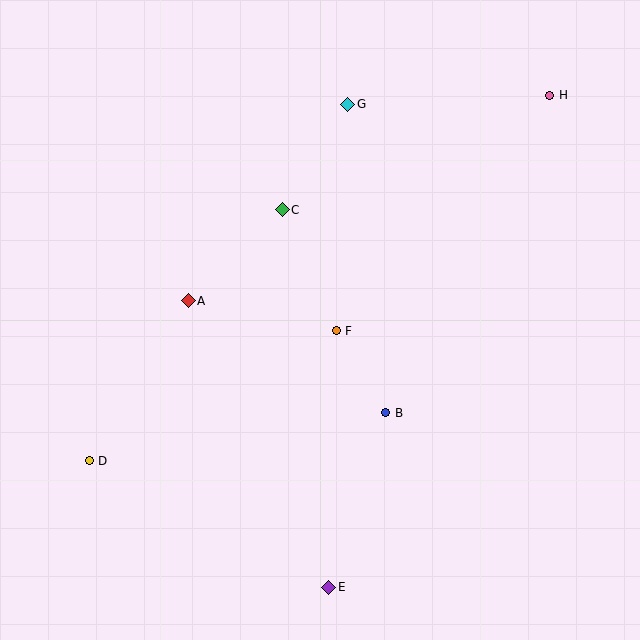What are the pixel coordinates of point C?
Point C is at (282, 210).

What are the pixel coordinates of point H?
Point H is at (550, 95).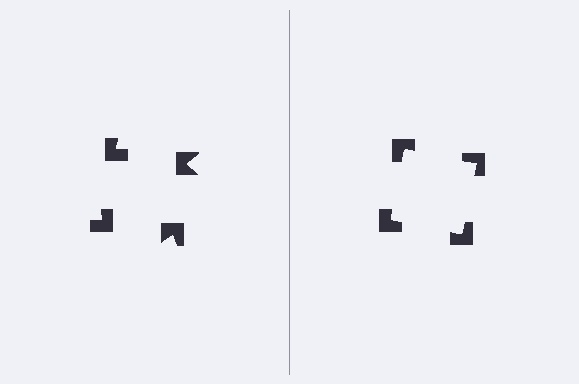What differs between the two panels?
The notched squares are positioned identically on both sides; only the wedge orientations differ. On the right they align to a square; on the left they are misaligned.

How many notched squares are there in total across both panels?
8 — 4 on each side.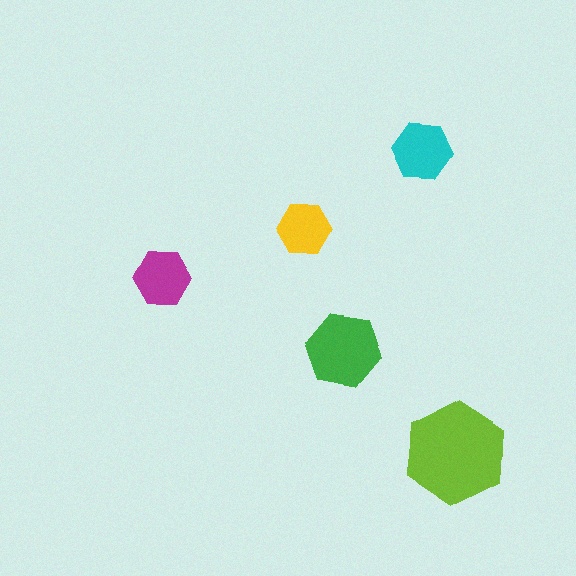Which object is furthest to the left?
The magenta hexagon is leftmost.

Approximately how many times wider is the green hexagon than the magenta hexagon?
About 1.5 times wider.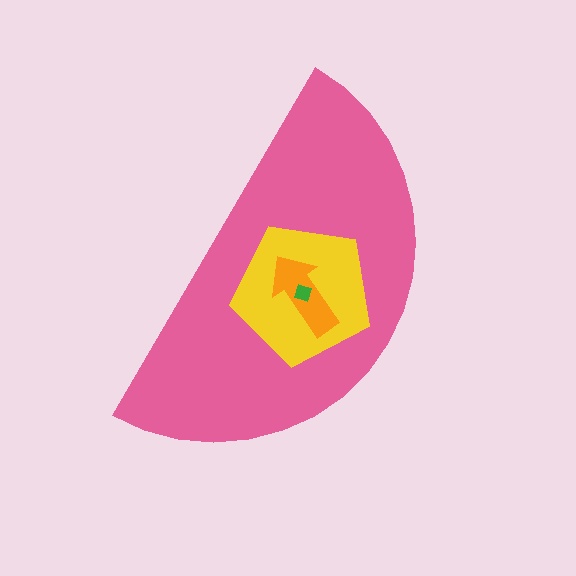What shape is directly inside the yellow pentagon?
The orange arrow.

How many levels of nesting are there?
4.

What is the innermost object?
The green diamond.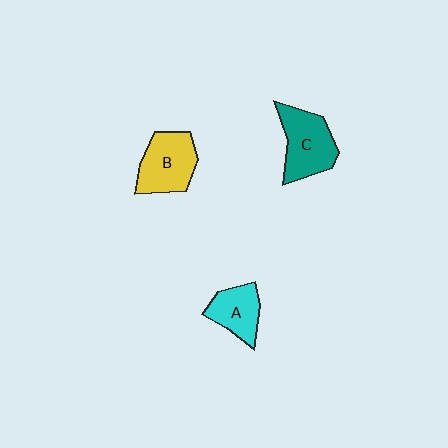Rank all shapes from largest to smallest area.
From largest to smallest: C (teal), B (yellow), A (cyan).